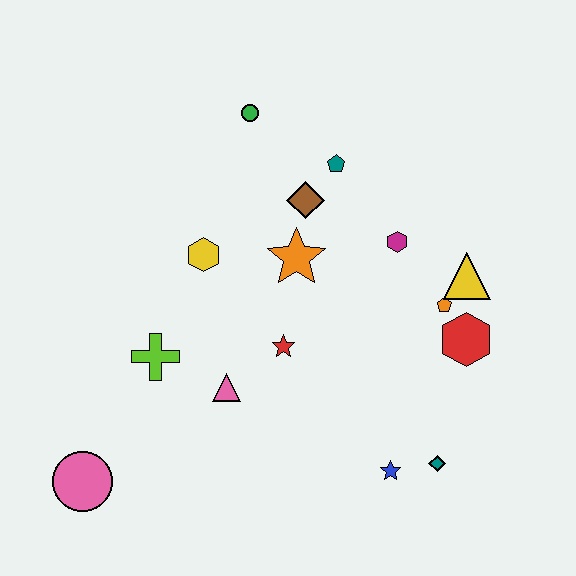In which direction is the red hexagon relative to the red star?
The red hexagon is to the right of the red star.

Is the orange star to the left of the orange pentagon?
Yes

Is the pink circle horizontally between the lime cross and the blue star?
No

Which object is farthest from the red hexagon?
The pink circle is farthest from the red hexagon.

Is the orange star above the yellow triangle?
Yes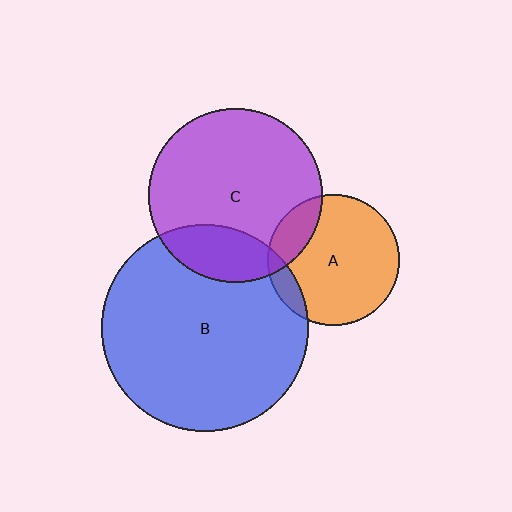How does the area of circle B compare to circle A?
Approximately 2.5 times.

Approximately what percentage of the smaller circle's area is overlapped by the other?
Approximately 10%.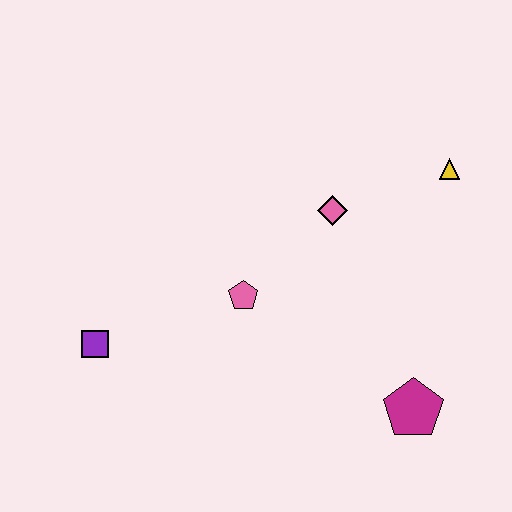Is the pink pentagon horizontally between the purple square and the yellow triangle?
Yes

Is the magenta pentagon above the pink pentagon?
No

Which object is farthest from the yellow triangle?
The purple square is farthest from the yellow triangle.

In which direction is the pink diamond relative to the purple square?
The pink diamond is to the right of the purple square.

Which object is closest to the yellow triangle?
The pink diamond is closest to the yellow triangle.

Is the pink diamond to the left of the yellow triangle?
Yes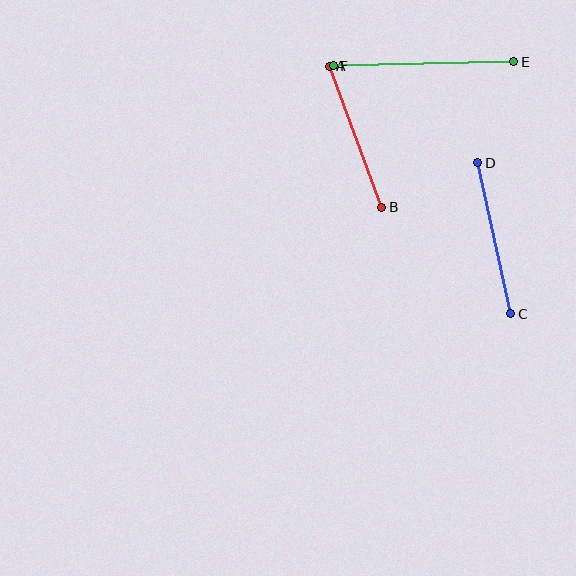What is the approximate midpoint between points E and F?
The midpoint is at approximately (424, 64) pixels.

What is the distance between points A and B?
The distance is approximately 150 pixels.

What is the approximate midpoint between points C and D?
The midpoint is at approximately (494, 238) pixels.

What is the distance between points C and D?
The distance is approximately 155 pixels.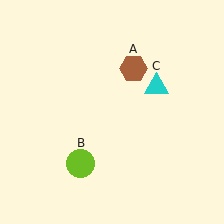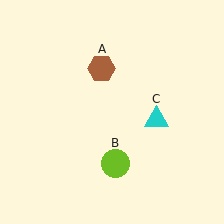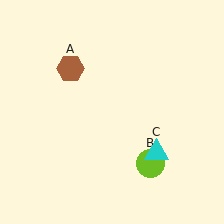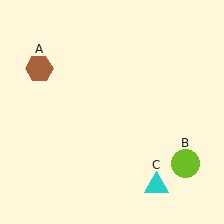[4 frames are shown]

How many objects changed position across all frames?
3 objects changed position: brown hexagon (object A), lime circle (object B), cyan triangle (object C).